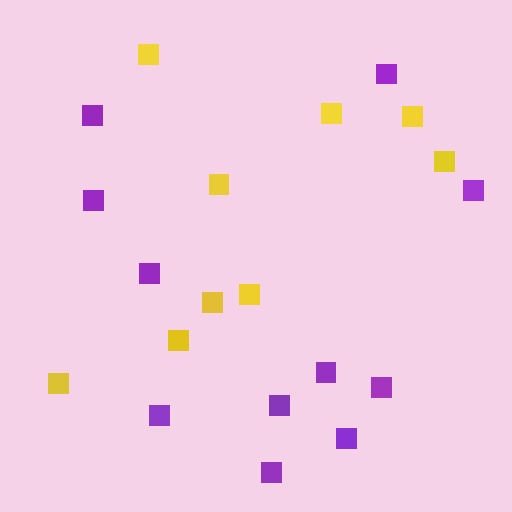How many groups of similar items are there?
There are 2 groups: one group of purple squares (11) and one group of yellow squares (9).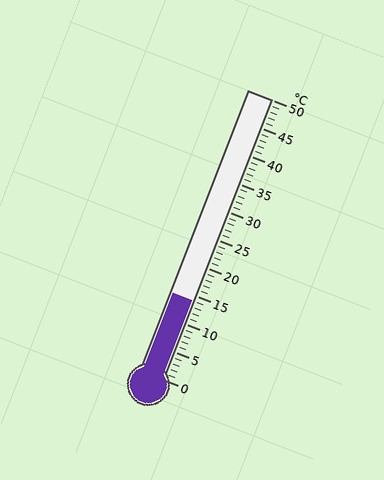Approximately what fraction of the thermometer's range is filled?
The thermometer is filled to approximately 30% of its range.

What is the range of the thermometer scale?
The thermometer scale ranges from 0°C to 50°C.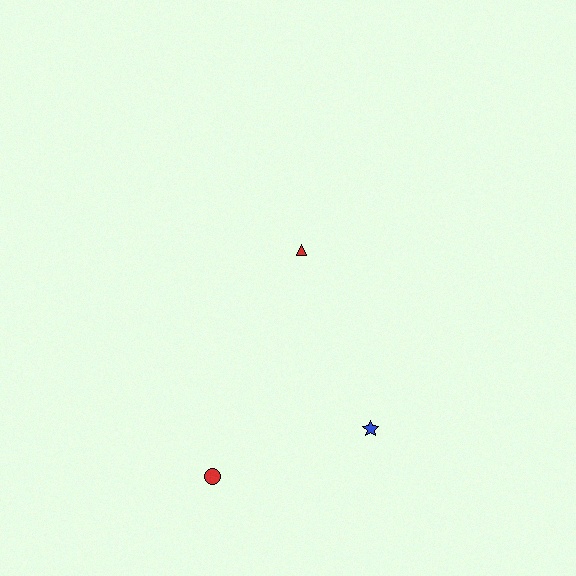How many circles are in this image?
There is 1 circle.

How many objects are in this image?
There are 3 objects.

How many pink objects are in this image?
There are no pink objects.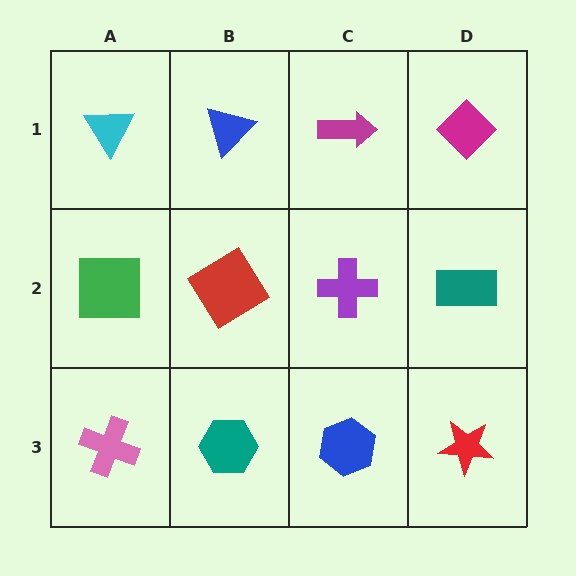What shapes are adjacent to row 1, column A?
A green square (row 2, column A), a blue triangle (row 1, column B).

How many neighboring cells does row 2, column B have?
4.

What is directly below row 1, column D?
A teal rectangle.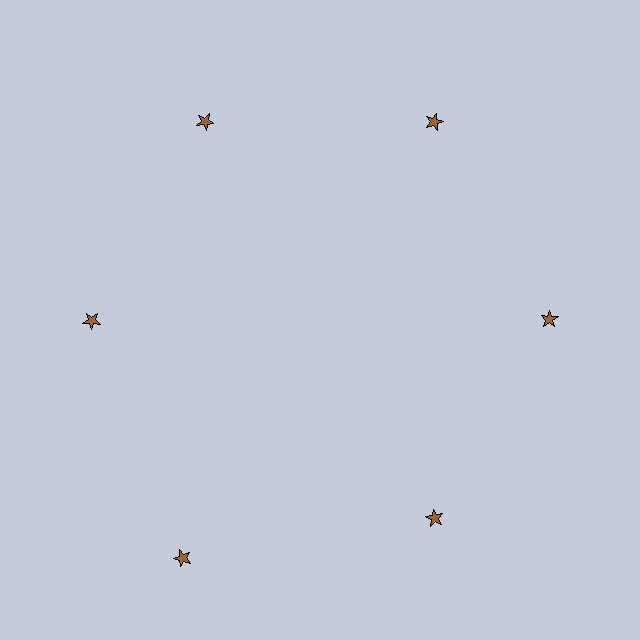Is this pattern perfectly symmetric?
No. The 6 brown stars are arranged in a ring, but one element near the 7 o'clock position is pushed outward from the center, breaking the 6-fold rotational symmetry.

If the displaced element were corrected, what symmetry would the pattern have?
It would have 6-fold rotational symmetry — the pattern would map onto itself every 60 degrees.